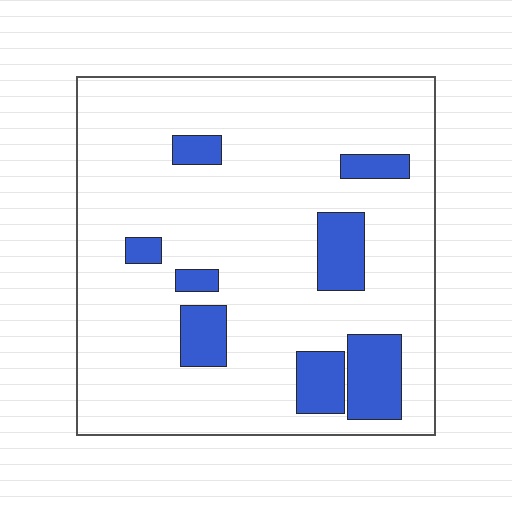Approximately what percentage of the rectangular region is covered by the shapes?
Approximately 15%.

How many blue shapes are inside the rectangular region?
8.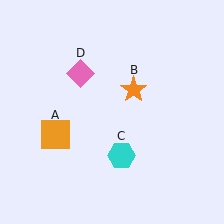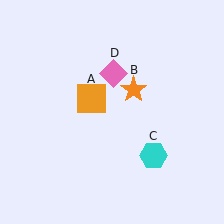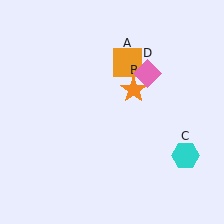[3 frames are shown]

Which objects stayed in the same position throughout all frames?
Orange star (object B) remained stationary.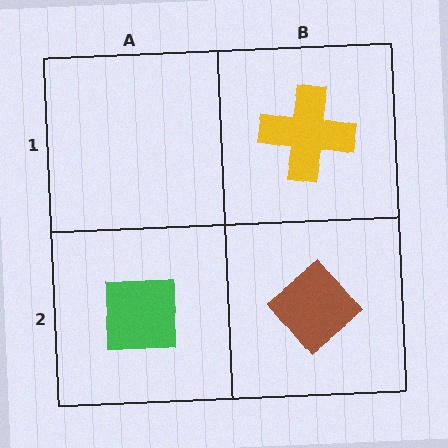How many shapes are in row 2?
2 shapes.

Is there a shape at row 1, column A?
No, that cell is empty.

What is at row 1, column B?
A yellow cross.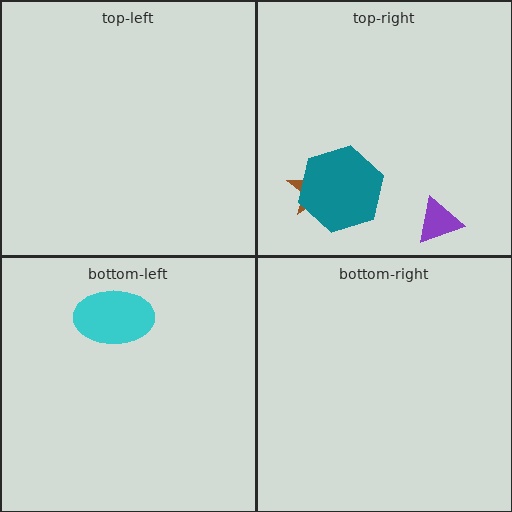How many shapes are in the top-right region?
3.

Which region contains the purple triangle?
The top-right region.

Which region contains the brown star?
The top-right region.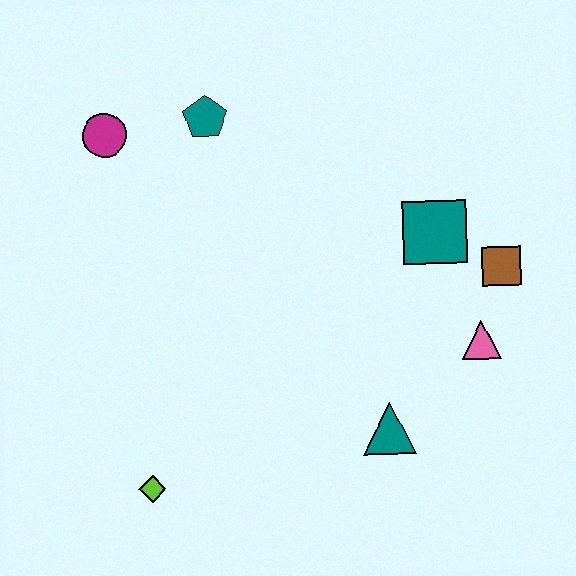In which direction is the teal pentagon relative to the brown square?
The teal pentagon is to the left of the brown square.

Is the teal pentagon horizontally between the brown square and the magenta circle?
Yes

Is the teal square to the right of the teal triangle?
Yes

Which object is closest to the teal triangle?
The pink triangle is closest to the teal triangle.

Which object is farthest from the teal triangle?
The magenta circle is farthest from the teal triangle.